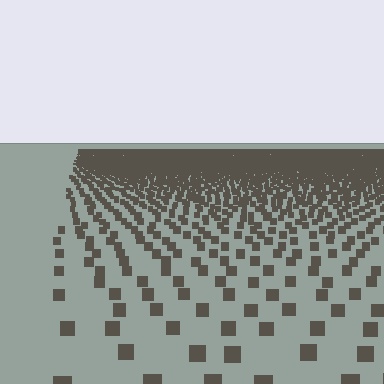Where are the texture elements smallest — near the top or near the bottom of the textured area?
Near the top.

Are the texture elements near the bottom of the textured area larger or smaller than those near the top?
Larger. Near the bottom, elements are closer to the viewer and appear at a bigger on-screen size.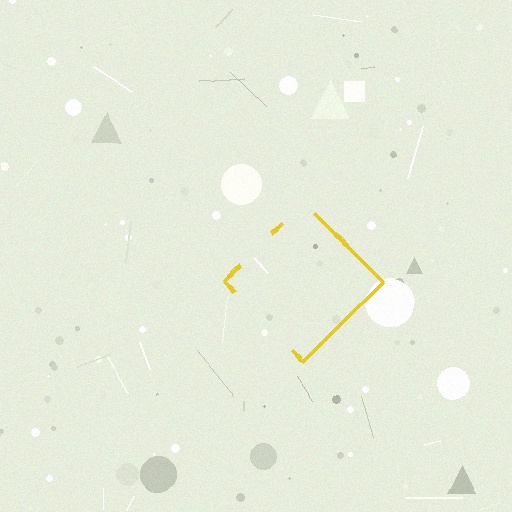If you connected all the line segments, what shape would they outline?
They would outline a diamond.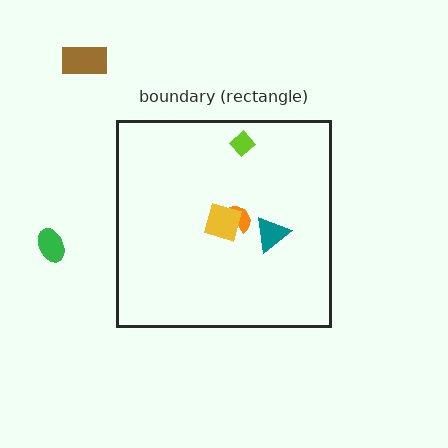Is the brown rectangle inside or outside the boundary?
Outside.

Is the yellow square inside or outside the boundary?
Inside.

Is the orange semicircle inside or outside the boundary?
Inside.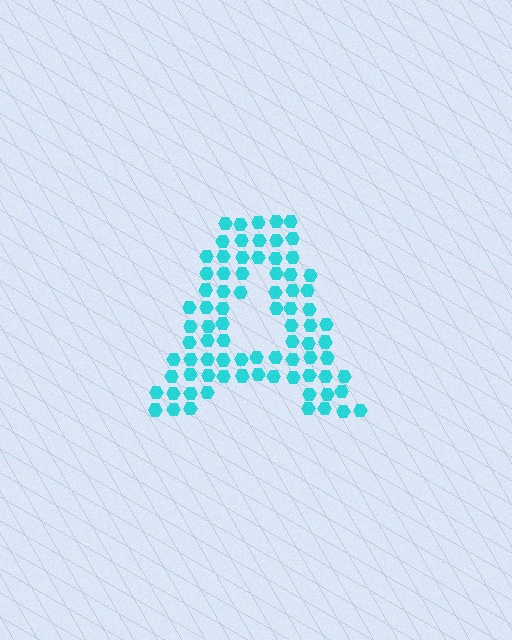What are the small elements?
The small elements are hexagons.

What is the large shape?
The large shape is the letter A.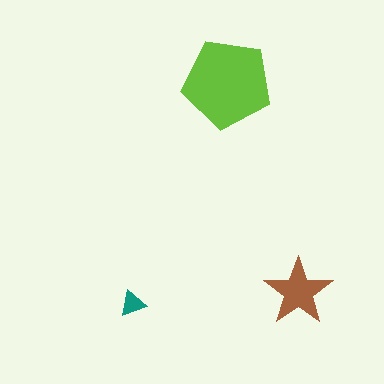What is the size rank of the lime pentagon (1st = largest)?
1st.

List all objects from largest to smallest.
The lime pentagon, the brown star, the teal triangle.